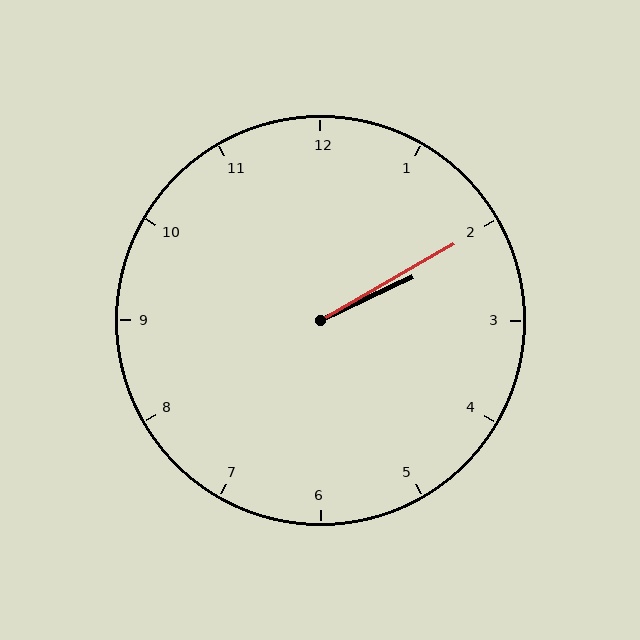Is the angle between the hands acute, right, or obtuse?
It is acute.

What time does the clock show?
2:10.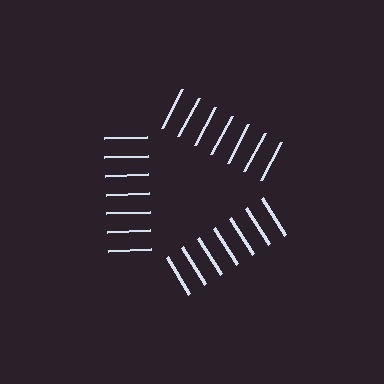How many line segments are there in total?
21 — 7 along each of the 3 edges.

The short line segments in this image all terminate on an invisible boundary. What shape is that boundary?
An illusory triangle — the line segments terminate on its edges but no continuous stroke is drawn.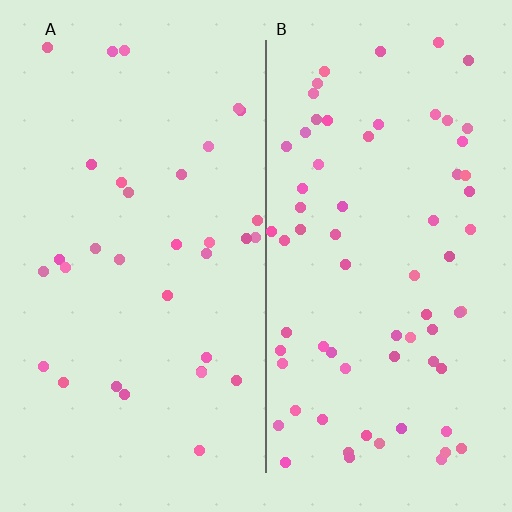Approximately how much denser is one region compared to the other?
Approximately 2.1× — region B over region A.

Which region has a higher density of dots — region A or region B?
B (the right).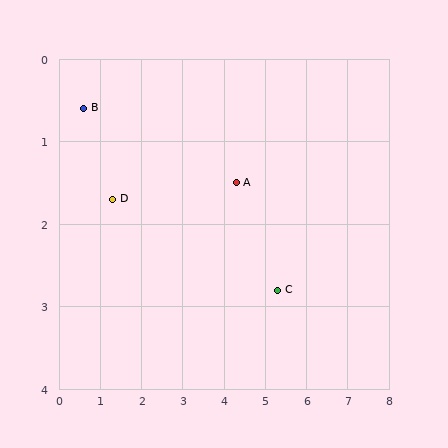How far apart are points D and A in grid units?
Points D and A are about 3.0 grid units apart.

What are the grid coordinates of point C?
Point C is at approximately (5.3, 2.8).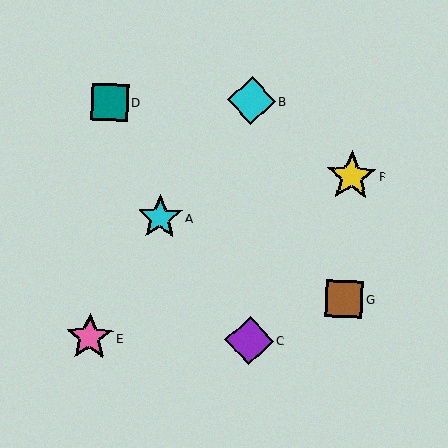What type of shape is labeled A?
Shape A is a cyan star.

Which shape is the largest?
The yellow star (labeled F) is the largest.